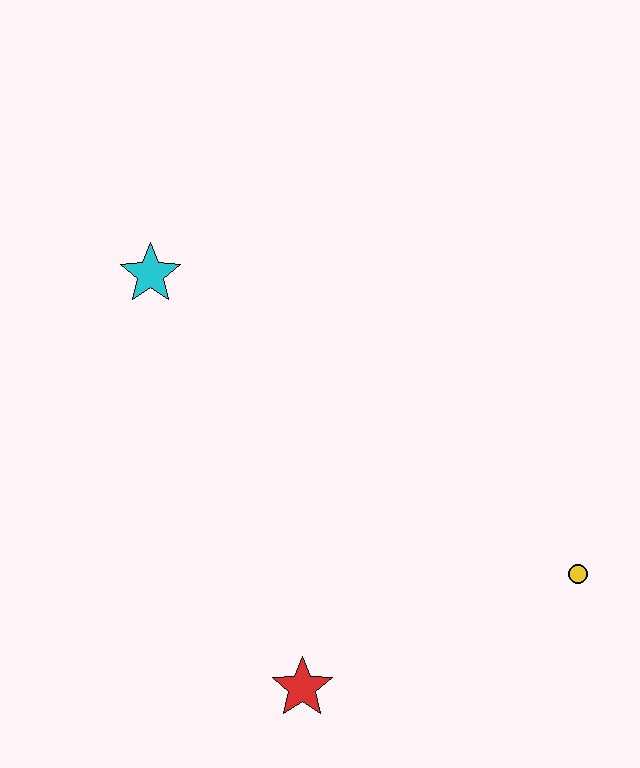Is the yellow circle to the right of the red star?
Yes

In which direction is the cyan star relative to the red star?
The cyan star is above the red star.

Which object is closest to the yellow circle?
The red star is closest to the yellow circle.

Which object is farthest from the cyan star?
The yellow circle is farthest from the cyan star.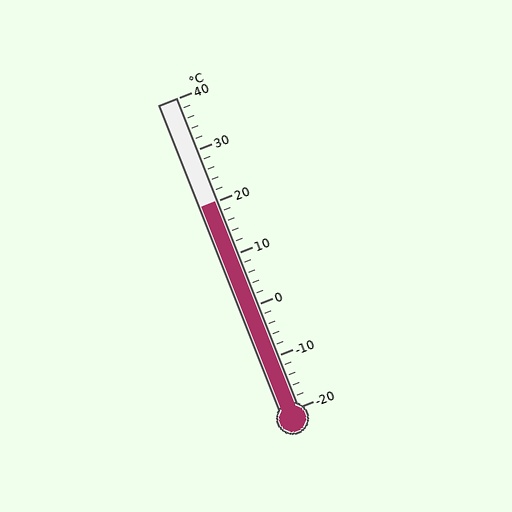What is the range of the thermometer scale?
The thermometer scale ranges from -20°C to 40°C.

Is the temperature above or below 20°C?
The temperature is at 20°C.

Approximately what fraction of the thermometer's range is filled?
The thermometer is filled to approximately 65% of its range.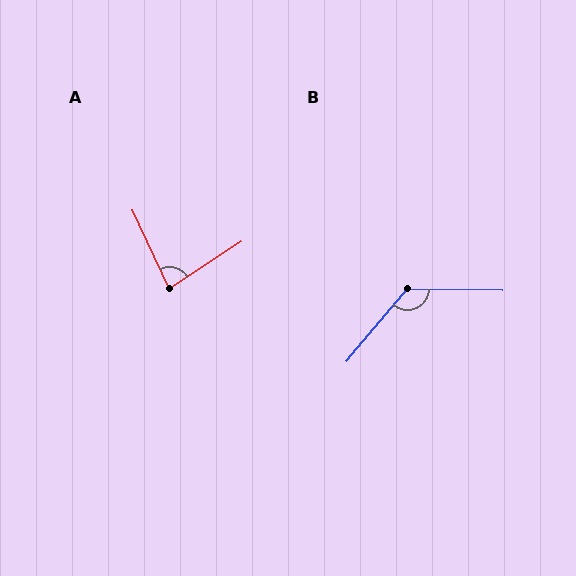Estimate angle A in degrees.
Approximately 82 degrees.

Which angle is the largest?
B, at approximately 129 degrees.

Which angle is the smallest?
A, at approximately 82 degrees.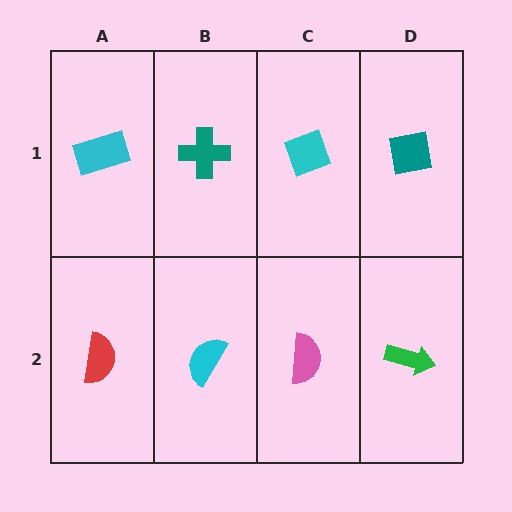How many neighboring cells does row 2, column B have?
3.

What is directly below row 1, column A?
A red semicircle.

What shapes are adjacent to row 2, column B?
A teal cross (row 1, column B), a red semicircle (row 2, column A), a pink semicircle (row 2, column C).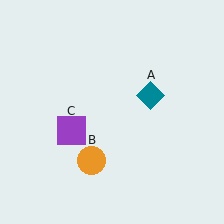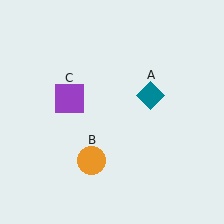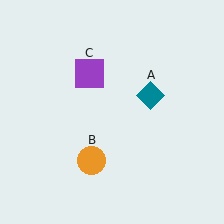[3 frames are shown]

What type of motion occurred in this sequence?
The purple square (object C) rotated clockwise around the center of the scene.